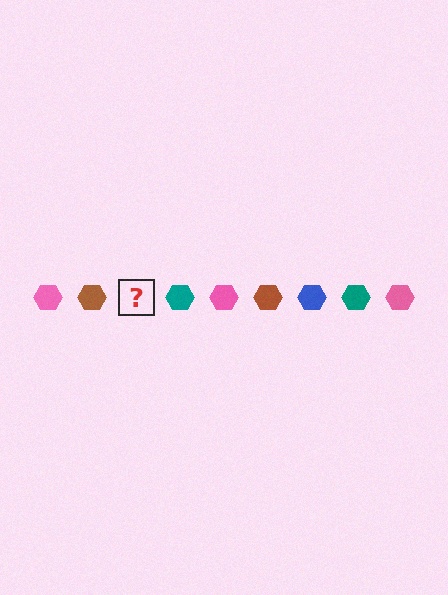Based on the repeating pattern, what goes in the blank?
The blank should be a blue hexagon.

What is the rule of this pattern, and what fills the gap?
The rule is that the pattern cycles through pink, brown, blue, teal hexagons. The gap should be filled with a blue hexagon.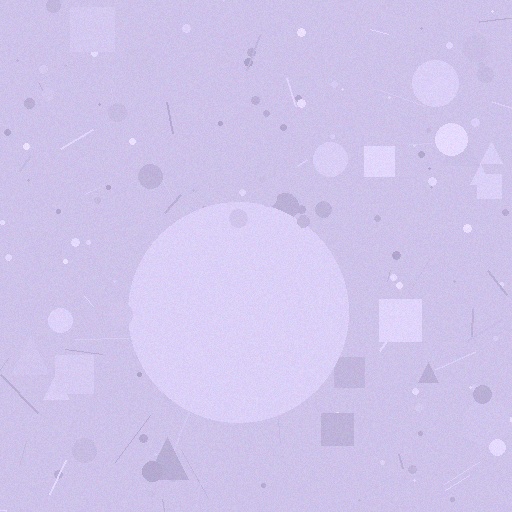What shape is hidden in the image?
A circle is hidden in the image.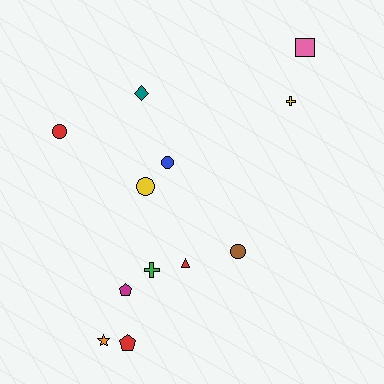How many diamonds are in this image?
There is 1 diamond.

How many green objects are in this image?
There is 1 green object.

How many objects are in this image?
There are 12 objects.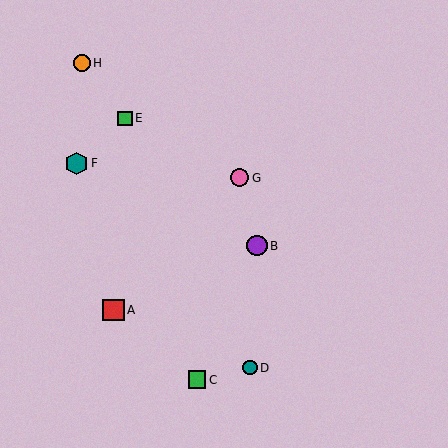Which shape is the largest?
The teal hexagon (labeled F) is the largest.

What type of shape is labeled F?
Shape F is a teal hexagon.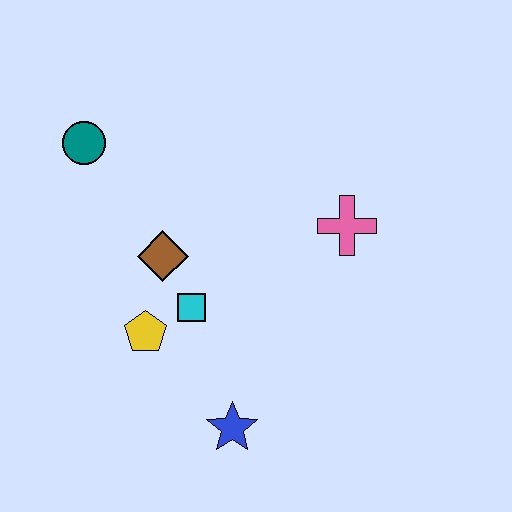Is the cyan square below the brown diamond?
Yes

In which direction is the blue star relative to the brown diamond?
The blue star is below the brown diamond.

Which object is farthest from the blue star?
The teal circle is farthest from the blue star.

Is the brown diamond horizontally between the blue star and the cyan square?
No